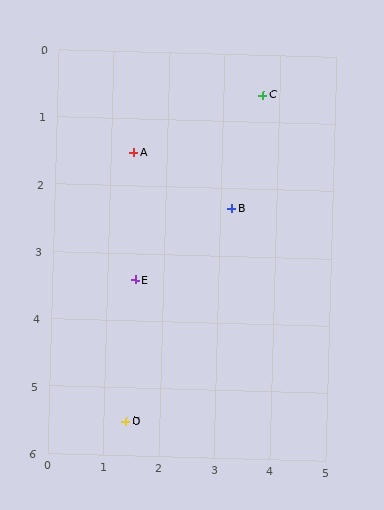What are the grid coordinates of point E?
Point E is at approximately (1.5, 3.4).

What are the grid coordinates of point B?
Point B is at approximately (3.2, 2.3).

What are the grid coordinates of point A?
Point A is at approximately (1.4, 1.5).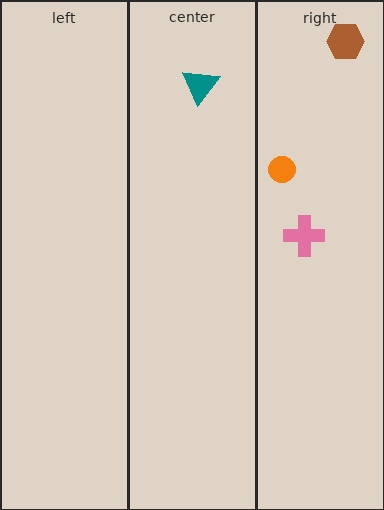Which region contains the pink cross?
The right region.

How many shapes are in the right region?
3.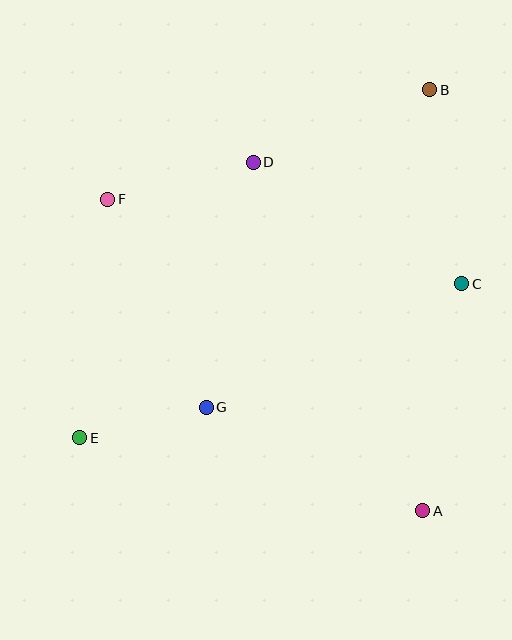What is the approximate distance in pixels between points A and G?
The distance between A and G is approximately 240 pixels.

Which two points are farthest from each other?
Points B and E are farthest from each other.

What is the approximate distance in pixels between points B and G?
The distance between B and G is approximately 388 pixels.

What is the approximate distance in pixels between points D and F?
The distance between D and F is approximately 150 pixels.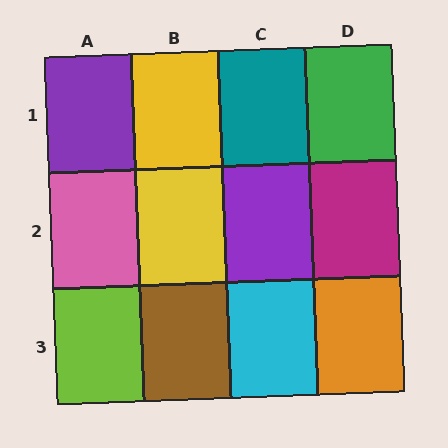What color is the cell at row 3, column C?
Cyan.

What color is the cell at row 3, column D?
Orange.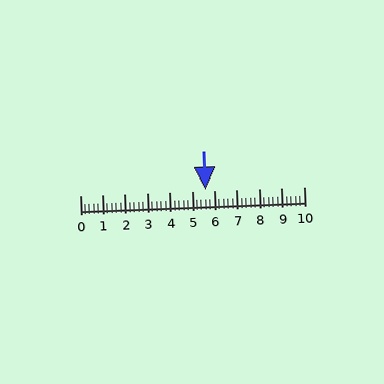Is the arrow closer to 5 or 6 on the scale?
The arrow is closer to 6.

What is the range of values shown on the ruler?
The ruler shows values from 0 to 10.